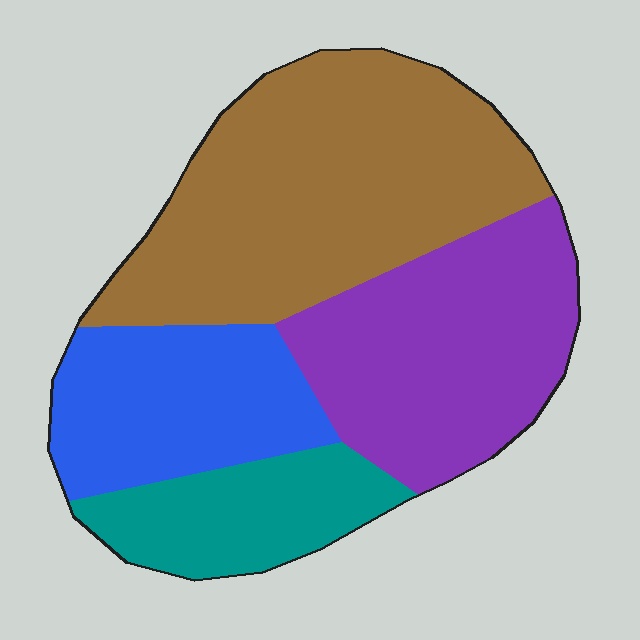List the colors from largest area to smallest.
From largest to smallest: brown, purple, blue, teal.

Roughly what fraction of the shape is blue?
Blue takes up about one fifth (1/5) of the shape.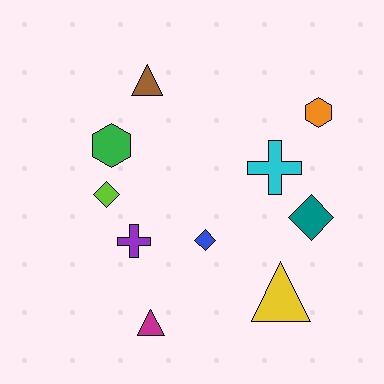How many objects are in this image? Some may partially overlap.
There are 10 objects.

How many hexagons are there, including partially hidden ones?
There are 2 hexagons.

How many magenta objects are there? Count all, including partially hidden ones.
There is 1 magenta object.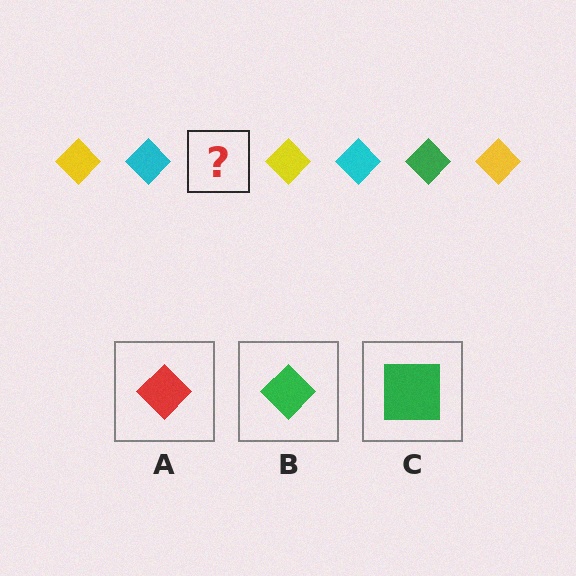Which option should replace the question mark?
Option B.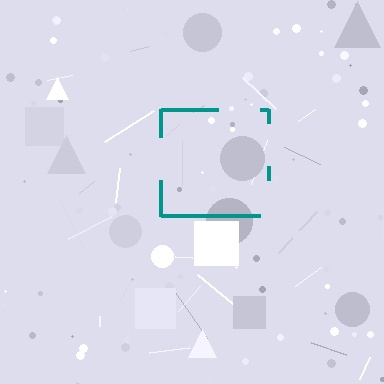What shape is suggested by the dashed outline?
The dashed outline suggests a square.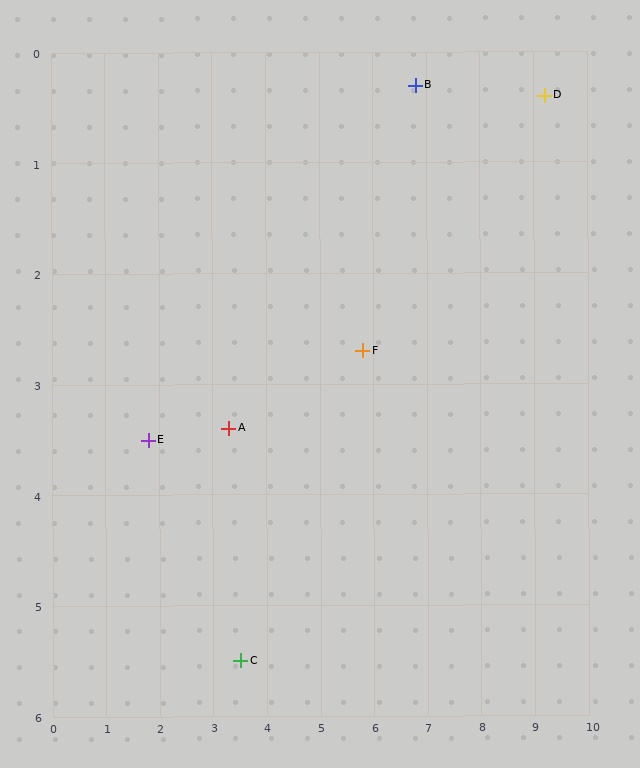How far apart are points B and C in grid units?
Points B and C are about 6.2 grid units apart.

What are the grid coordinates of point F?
Point F is at approximately (5.8, 2.7).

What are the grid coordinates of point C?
Point C is at approximately (3.5, 5.5).